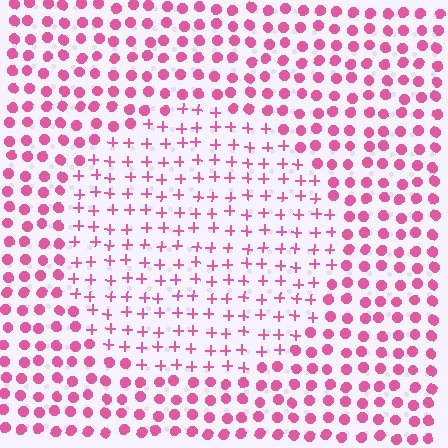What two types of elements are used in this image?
The image uses plus signs inside the circle region and circles outside it.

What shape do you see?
I see a circle.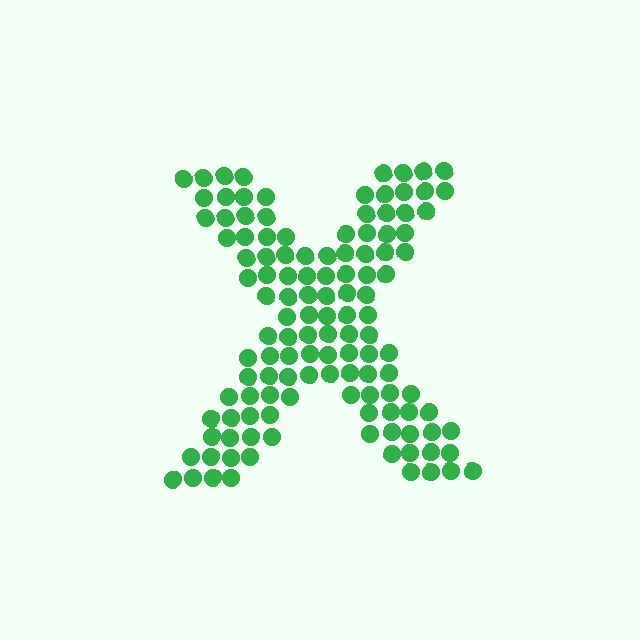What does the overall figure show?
The overall figure shows the letter X.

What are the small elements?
The small elements are circles.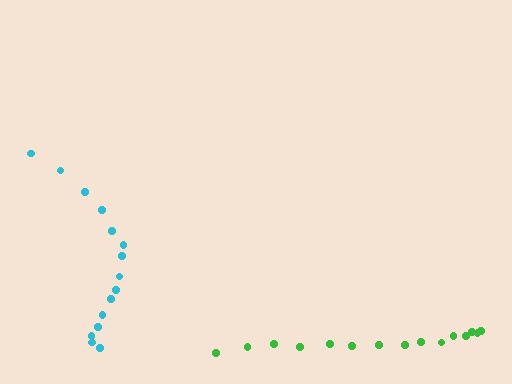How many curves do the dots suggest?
There are 2 distinct paths.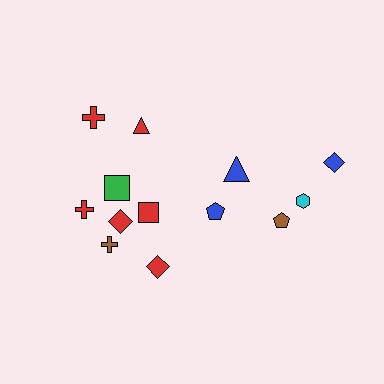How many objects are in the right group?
There are 5 objects.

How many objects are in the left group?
There are 8 objects.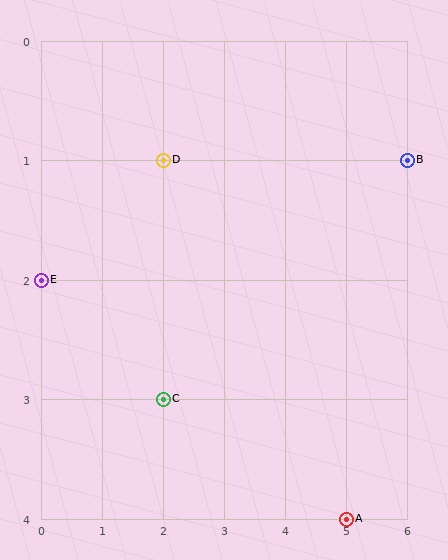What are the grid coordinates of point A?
Point A is at grid coordinates (5, 4).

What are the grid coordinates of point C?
Point C is at grid coordinates (2, 3).